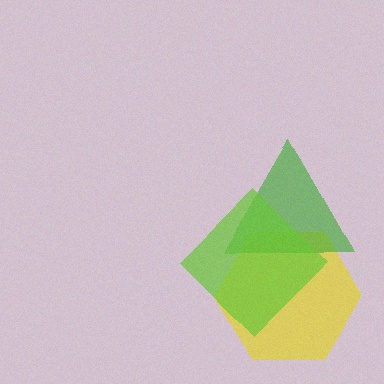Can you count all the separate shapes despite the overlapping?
Yes, there are 3 separate shapes.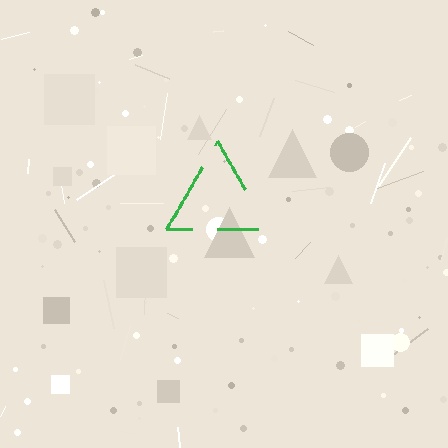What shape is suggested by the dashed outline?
The dashed outline suggests a triangle.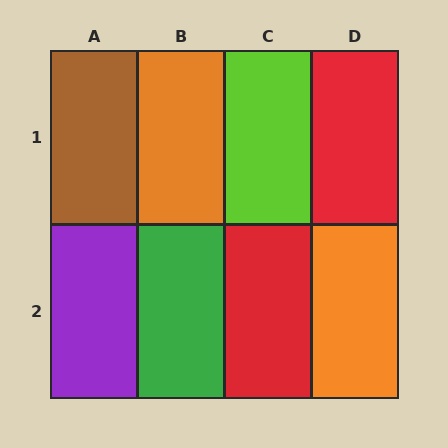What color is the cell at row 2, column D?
Orange.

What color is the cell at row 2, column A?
Purple.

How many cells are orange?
2 cells are orange.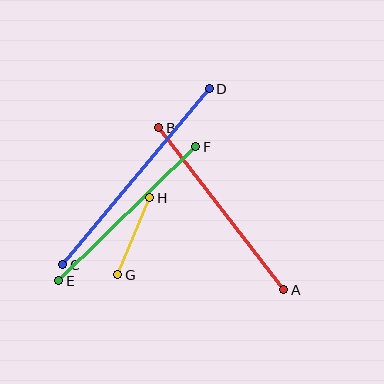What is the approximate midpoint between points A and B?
The midpoint is at approximately (221, 209) pixels.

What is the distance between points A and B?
The distance is approximately 205 pixels.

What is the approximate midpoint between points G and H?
The midpoint is at approximately (134, 236) pixels.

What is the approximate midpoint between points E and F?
The midpoint is at approximately (127, 214) pixels.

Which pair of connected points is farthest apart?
Points C and D are farthest apart.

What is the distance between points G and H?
The distance is approximately 83 pixels.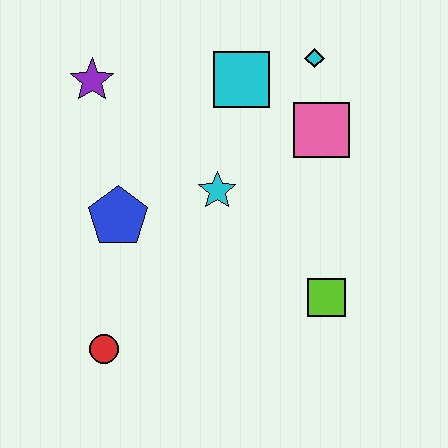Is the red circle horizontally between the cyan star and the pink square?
No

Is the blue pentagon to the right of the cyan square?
No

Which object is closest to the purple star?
The blue pentagon is closest to the purple star.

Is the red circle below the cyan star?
Yes